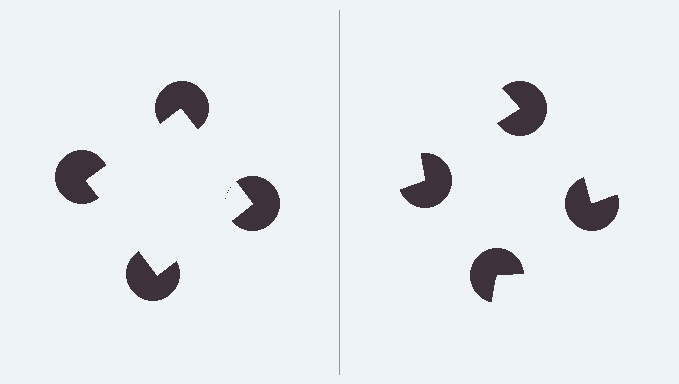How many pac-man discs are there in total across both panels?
8 — 4 on each side.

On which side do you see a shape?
An illusory square appears on the left side. On the right side the wedge cuts are rotated, so no coherent shape forms.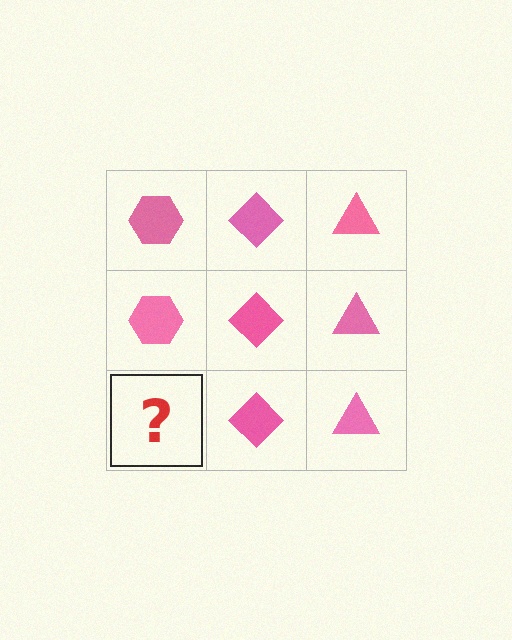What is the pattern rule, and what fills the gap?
The rule is that each column has a consistent shape. The gap should be filled with a pink hexagon.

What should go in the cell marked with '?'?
The missing cell should contain a pink hexagon.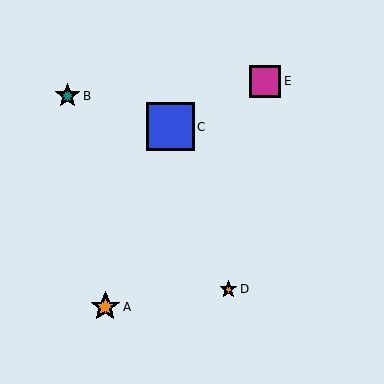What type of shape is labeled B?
Shape B is a teal star.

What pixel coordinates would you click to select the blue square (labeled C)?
Click at (170, 127) to select the blue square C.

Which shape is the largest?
The blue square (labeled C) is the largest.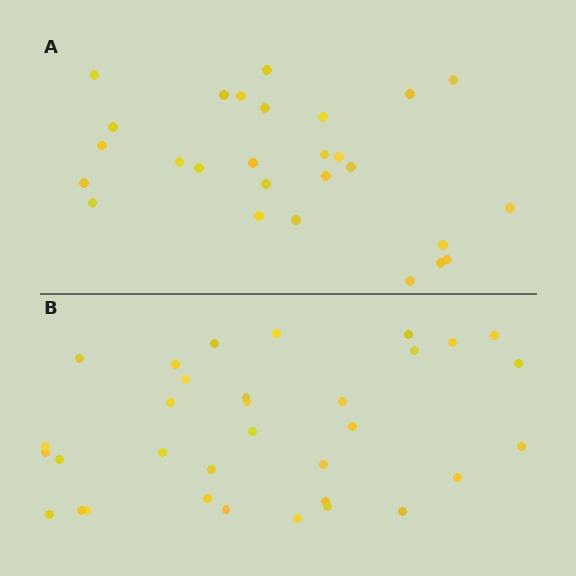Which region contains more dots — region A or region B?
Region B (the bottom region) has more dots.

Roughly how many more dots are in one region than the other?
Region B has about 6 more dots than region A.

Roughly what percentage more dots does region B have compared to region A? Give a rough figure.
About 20% more.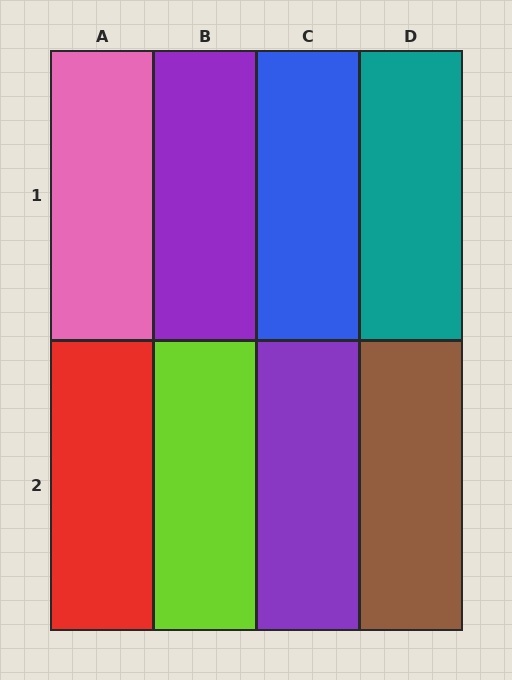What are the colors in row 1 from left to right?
Pink, purple, blue, teal.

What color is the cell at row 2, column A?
Red.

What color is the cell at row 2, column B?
Lime.